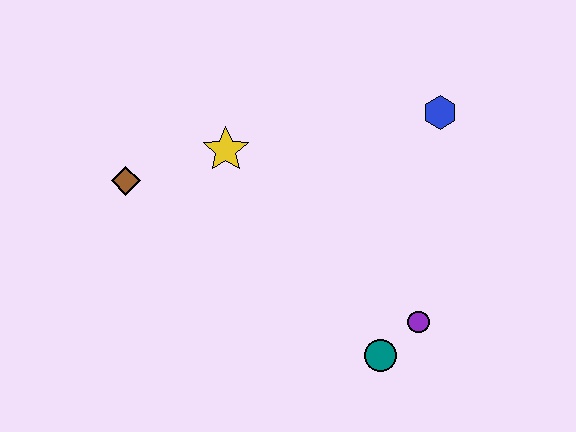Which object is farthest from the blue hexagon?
The brown diamond is farthest from the blue hexagon.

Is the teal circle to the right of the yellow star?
Yes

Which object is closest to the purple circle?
The teal circle is closest to the purple circle.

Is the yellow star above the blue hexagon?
No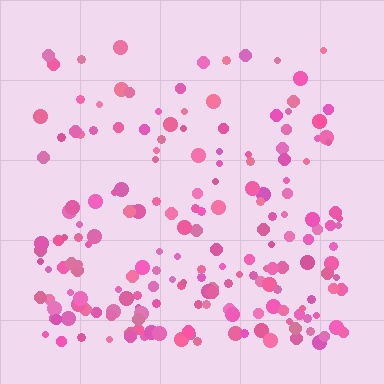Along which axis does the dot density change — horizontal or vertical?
Vertical.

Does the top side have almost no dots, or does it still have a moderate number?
Still a moderate number, just noticeably fewer than the bottom.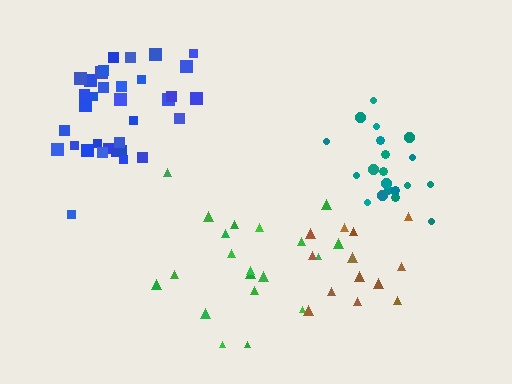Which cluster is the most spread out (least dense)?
Green.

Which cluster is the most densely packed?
Blue.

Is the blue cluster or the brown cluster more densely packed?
Blue.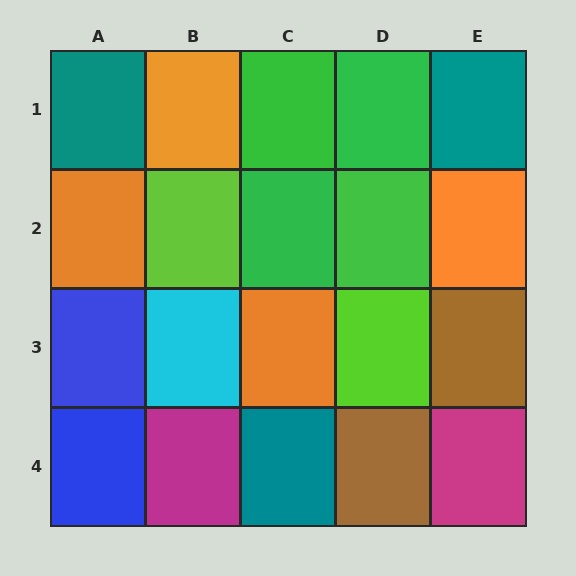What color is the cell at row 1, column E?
Teal.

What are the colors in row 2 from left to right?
Orange, lime, green, green, orange.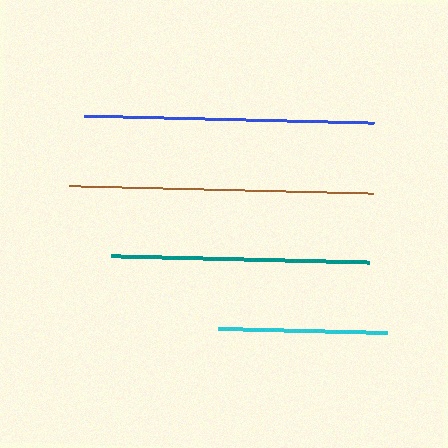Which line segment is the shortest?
The cyan line is the shortest at approximately 169 pixels.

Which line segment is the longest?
The brown line is the longest at approximately 304 pixels.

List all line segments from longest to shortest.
From longest to shortest: brown, blue, teal, cyan.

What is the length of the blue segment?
The blue segment is approximately 290 pixels long.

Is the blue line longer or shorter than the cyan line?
The blue line is longer than the cyan line.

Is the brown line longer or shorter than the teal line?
The brown line is longer than the teal line.